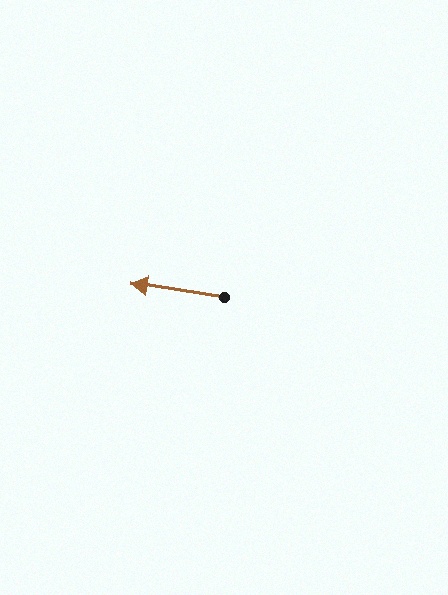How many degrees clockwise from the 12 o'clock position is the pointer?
Approximately 279 degrees.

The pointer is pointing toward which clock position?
Roughly 9 o'clock.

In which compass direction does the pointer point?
West.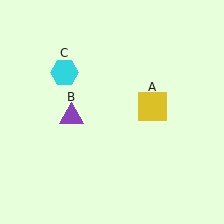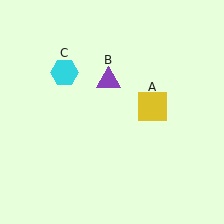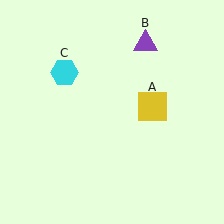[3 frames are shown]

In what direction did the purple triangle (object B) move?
The purple triangle (object B) moved up and to the right.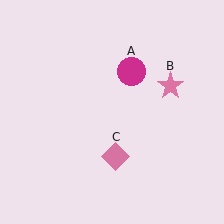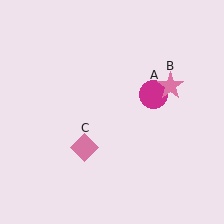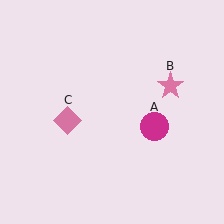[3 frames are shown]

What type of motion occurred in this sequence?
The magenta circle (object A), pink diamond (object C) rotated clockwise around the center of the scene.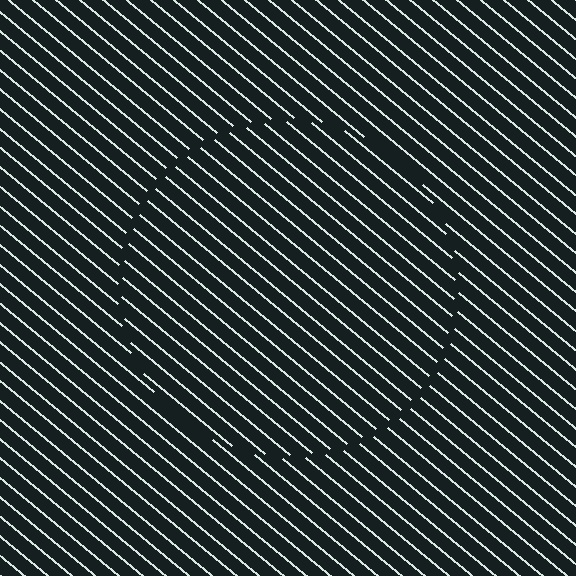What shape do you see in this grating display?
An illusory circle. The interior of the shape contains the same grating, shifted by half a period — the contour is defined by the phase discontinuity where line-ends from the inner and outer gratings abut.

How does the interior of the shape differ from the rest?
The interior of the shape contains the same grating, shifted by half a period — the contour is defined by the phase discontinuity where line-ends from the inner and outer gratings abut.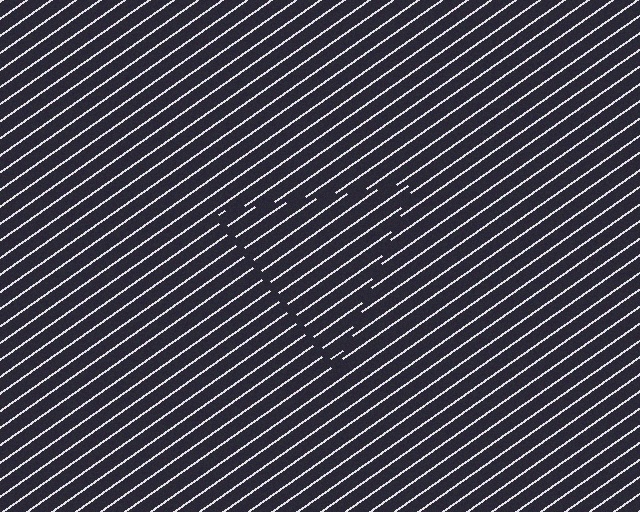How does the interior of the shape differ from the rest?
The interior of the shape contains the same grating, shifted by half a period — the contour is defined by the phase discontinuity where line-ends from the inner and outer gratings abut.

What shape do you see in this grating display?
An illusory triangle. The interior of the shape contains the same grating, shifted by half a period — the contour is defined by the phase discontinuity where line-ends from the inner and outer gratings abut.